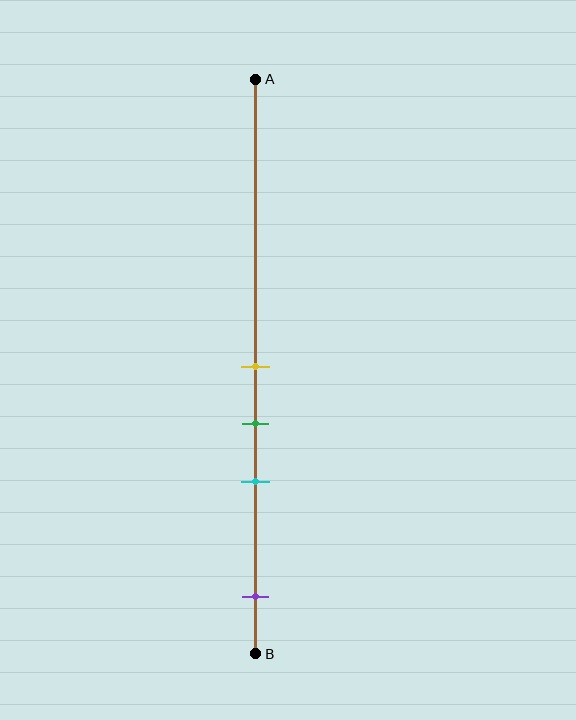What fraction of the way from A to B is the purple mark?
The purple mark is approximately 90% (0.9) of the way from A to B.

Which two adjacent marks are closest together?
The yellow and green marks are the closest adjacent pair.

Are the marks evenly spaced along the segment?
No, the marks are not evenly spaced.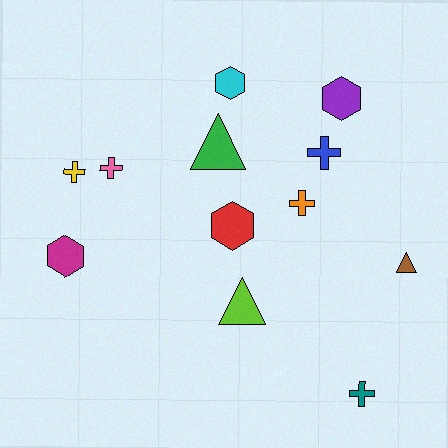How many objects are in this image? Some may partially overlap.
There are 12 objects.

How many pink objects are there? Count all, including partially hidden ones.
There is 1 pink object.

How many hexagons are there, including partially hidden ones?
There are 4 hexagons.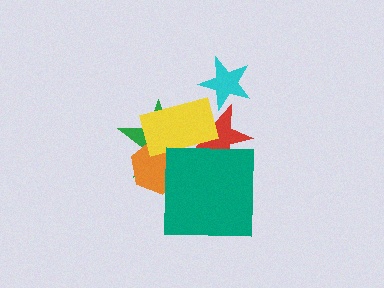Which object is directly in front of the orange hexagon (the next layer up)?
The yellow rectangle is directly in front of the orange hexagon.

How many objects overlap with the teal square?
3 objects overlap with the teal square.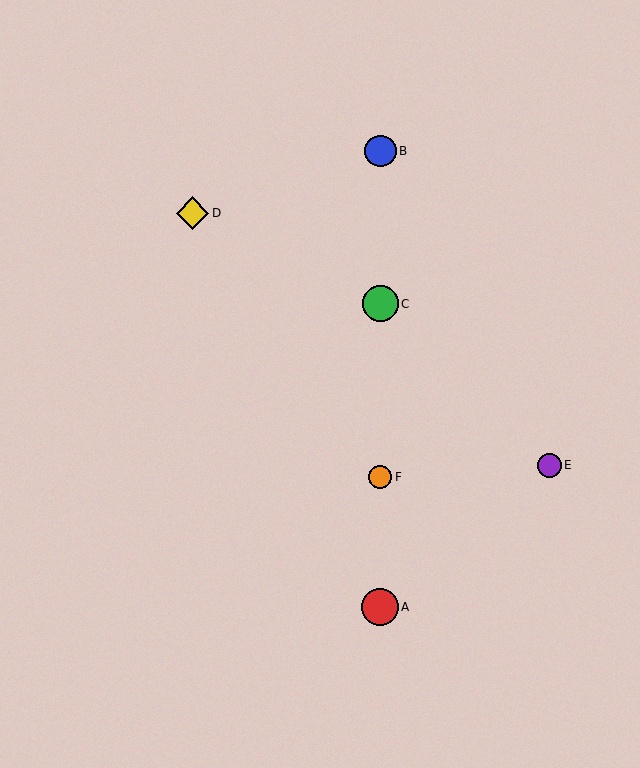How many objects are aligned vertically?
4 objects (A, B, C, F) are aligned vertically.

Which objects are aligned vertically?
Objects A, B, C, F are aligned vertically.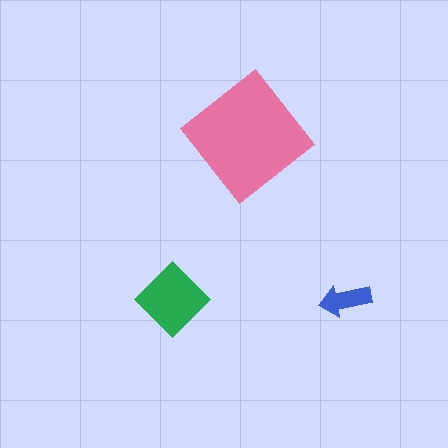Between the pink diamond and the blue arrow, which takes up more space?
The pink diamond.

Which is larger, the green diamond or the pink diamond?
The pink diamond.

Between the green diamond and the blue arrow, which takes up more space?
The green diamond.